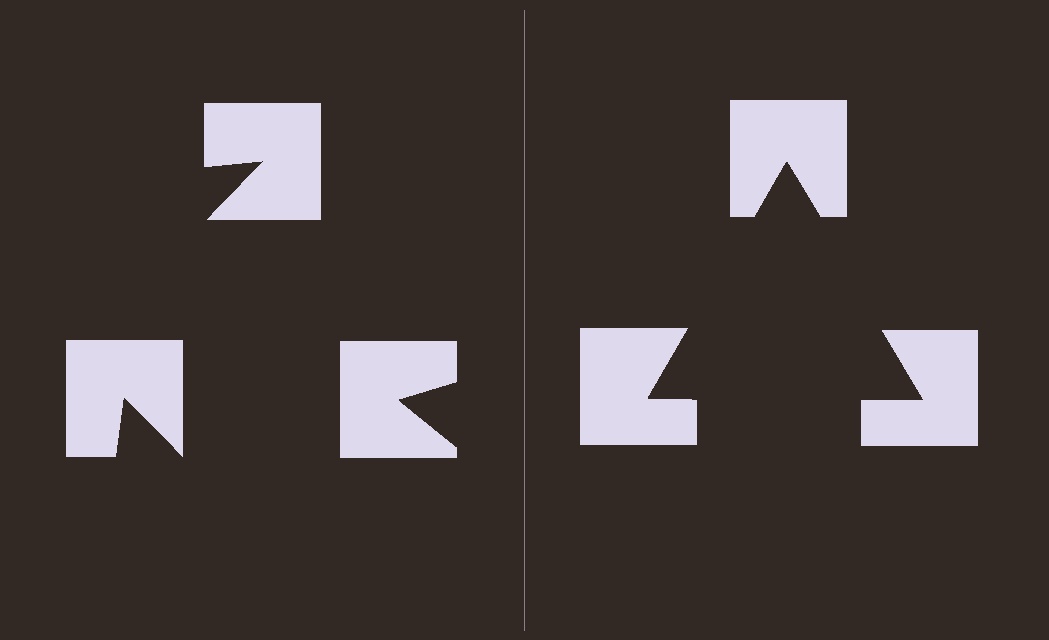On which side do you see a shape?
An illusory triangle appears on the right side. On the left side the wedge cuts are rotated, so no coherent shape forms.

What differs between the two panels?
The notched squares are positioned identically on both sides; only the wedge orientations differ. On the right they align to a triangle; on the left they are misaligned.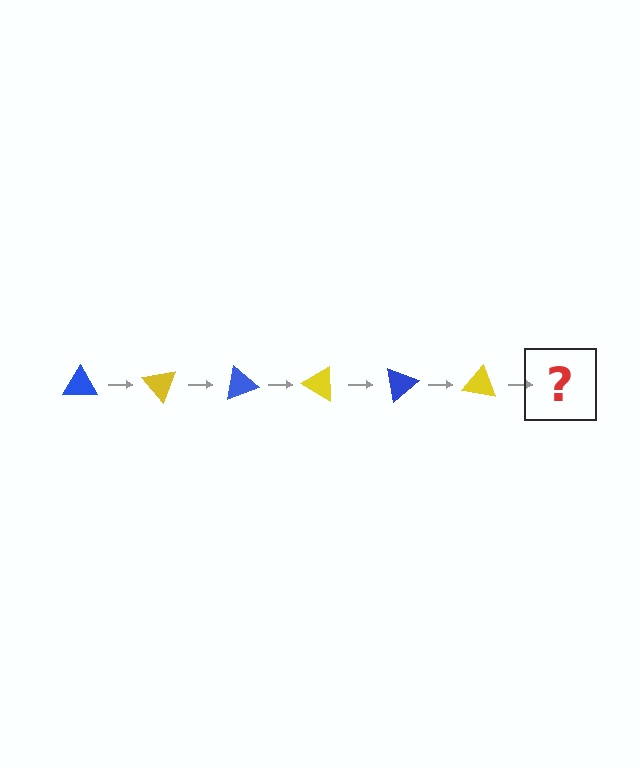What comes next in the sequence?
The next element should be a blue triangle, rotated 300 degrees from the start.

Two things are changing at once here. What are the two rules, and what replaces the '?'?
The two rules are that it rotates 50 degrees each step and the color cycles through blue and yellow. The '?' should be a blue triangle, rotated 300 degrees from the start.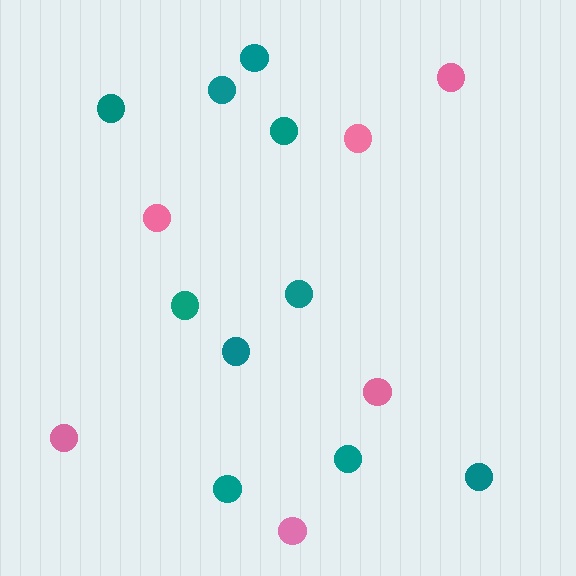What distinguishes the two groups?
There are 2 groups: one group of teal circles (10) and one group of pink circles (6).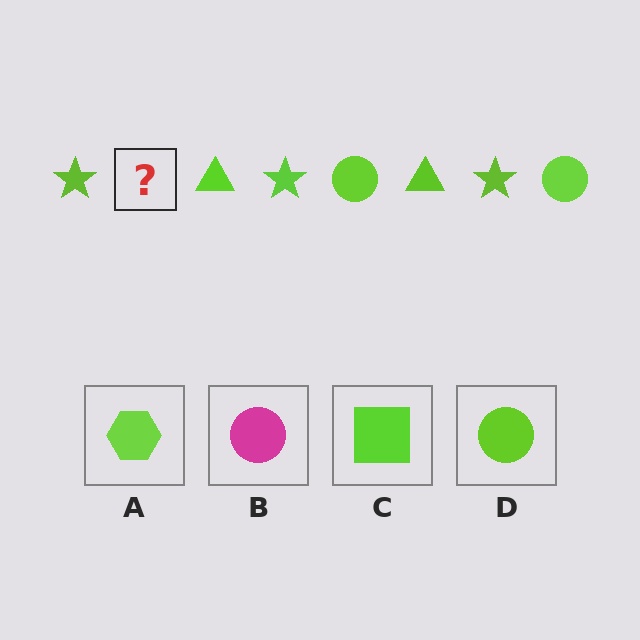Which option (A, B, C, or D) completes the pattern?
D.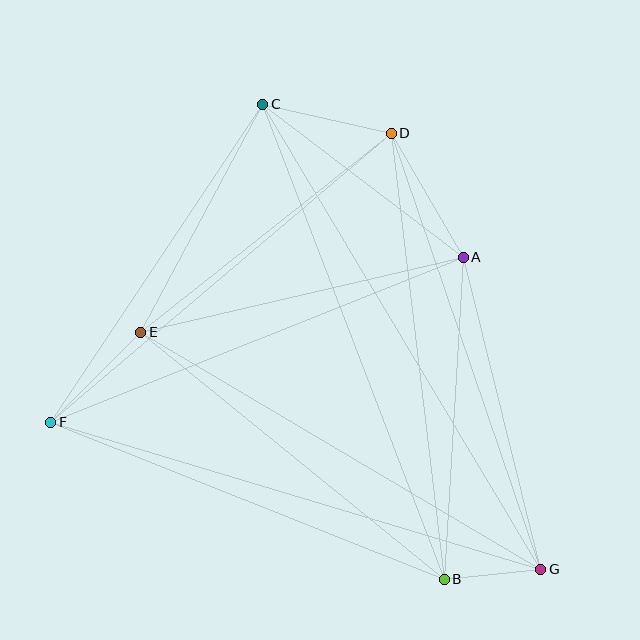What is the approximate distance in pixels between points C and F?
The distance between C and F is approximately 382 pixels.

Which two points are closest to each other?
Points B and G are closest to each other.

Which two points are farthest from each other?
Points C and G are farthest from each other.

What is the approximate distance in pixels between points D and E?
The distance between D and E is approximately 320 pixels.